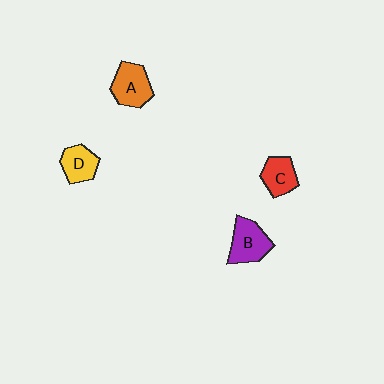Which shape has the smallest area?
Shape C (red).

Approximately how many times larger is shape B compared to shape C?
Approximately 1.3 times.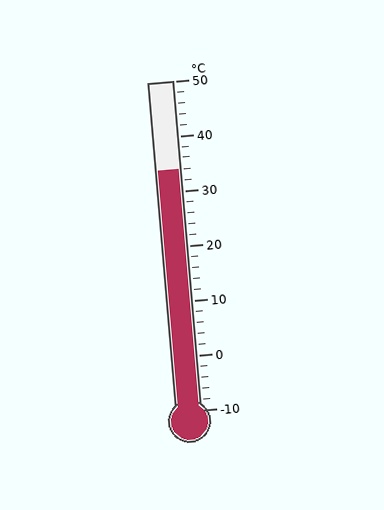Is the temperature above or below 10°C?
The temperature is above 10°C.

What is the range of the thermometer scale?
The thermometer scale ranges from -10°C to 50°C.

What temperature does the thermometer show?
The thermometer shows approximately 34°C.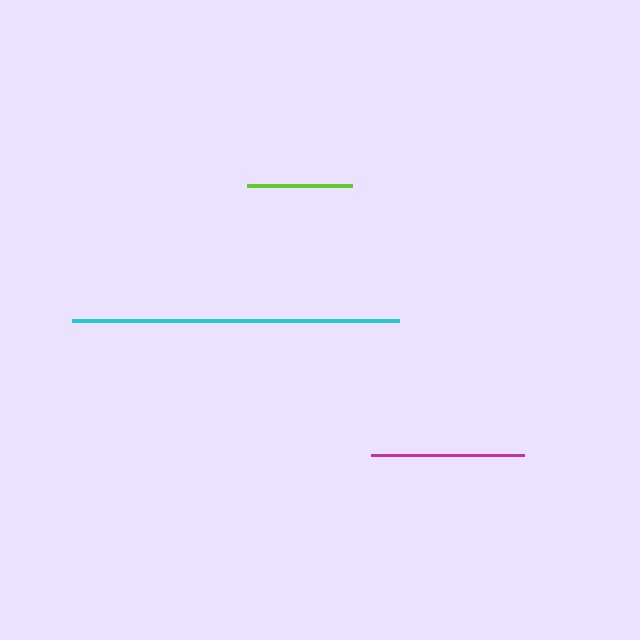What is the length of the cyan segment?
The cyan segment is approximately 327 pixels long.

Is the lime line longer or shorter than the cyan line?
The cyan line is longer than the lime line.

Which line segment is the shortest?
The lime line is the shortest at approximately 104 pixels.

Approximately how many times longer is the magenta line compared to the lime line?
The magenta line is approximately 1.5 times the length of the lime line.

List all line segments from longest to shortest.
From longest to shortest: cyan, magenta, lime.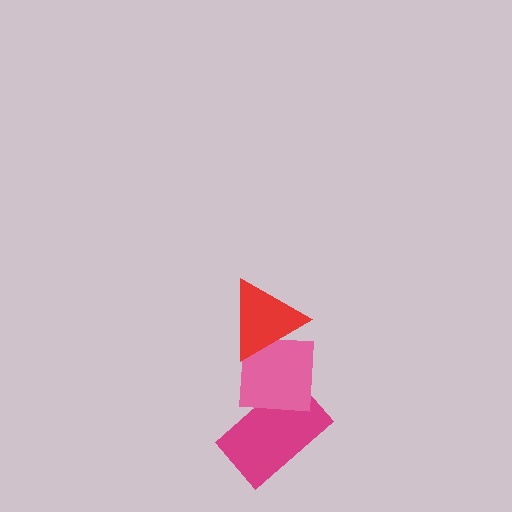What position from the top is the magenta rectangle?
The magenta rectangle is 3rd from the top.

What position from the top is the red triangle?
The red triangle is 1st from the top.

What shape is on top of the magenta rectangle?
The pink square is on top of the magenta rectangle.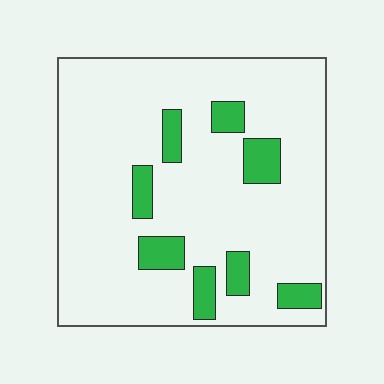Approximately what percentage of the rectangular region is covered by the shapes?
Approximately 15%.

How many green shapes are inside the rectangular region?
8.